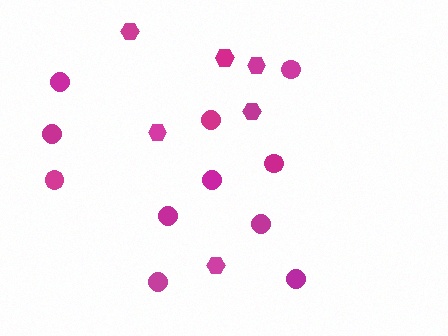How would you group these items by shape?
There are 2 groups: one group of hexagons (6) and one group of circles (11).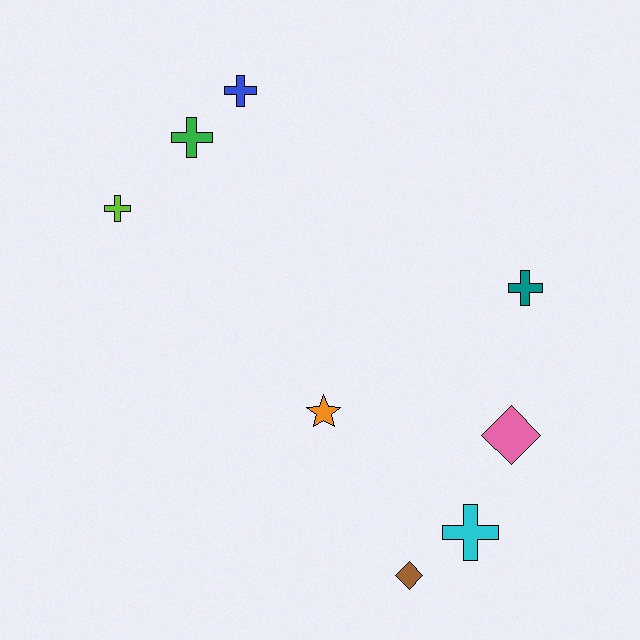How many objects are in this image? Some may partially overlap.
There are 8 objects.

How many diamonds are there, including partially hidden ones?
There are 2 diamonds.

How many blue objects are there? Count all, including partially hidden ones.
There is 1 blue object.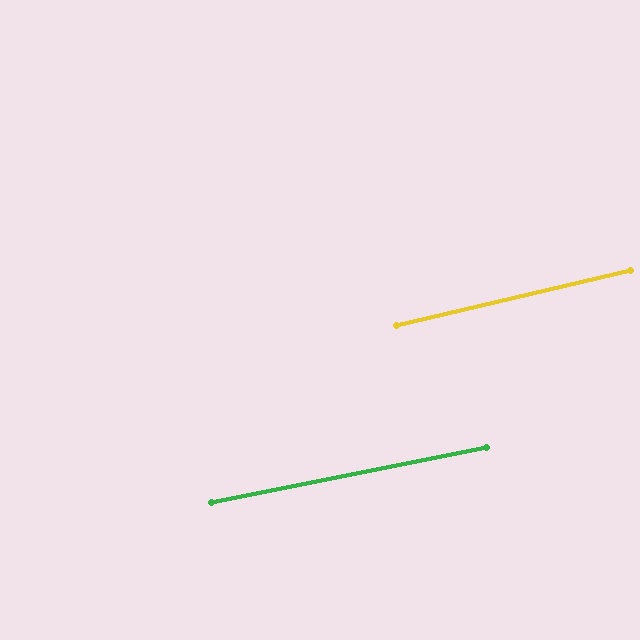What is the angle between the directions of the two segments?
Approximately 2 degrees.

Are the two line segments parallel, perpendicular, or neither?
Parallel — their directions differ by only 2.0°.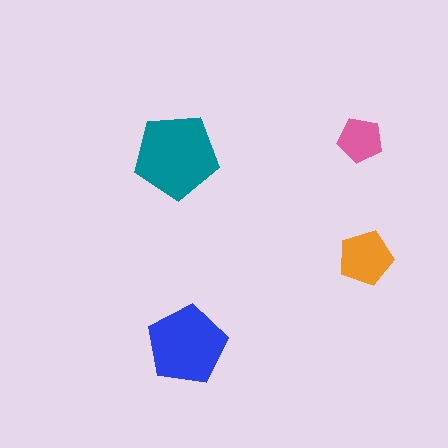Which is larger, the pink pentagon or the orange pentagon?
The orange one.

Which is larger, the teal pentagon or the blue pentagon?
The teal one.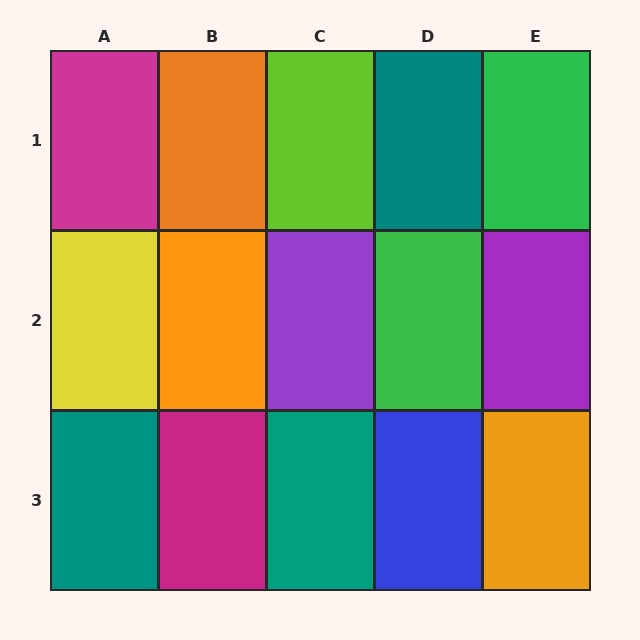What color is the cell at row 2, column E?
Purple.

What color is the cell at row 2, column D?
Green.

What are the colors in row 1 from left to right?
Magenta, orange, lime, teal, green.